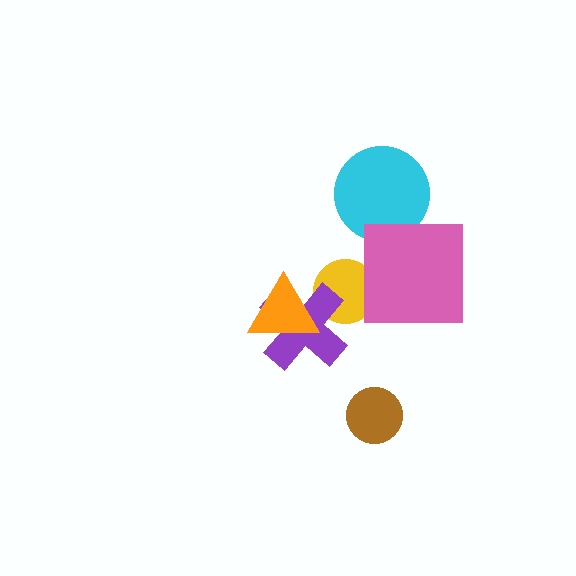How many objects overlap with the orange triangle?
2 objects overlap with the orange triangle.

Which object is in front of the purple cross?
The orange triangle is in front of the purple cross.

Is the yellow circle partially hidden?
Yes, it is partially covered by another shape.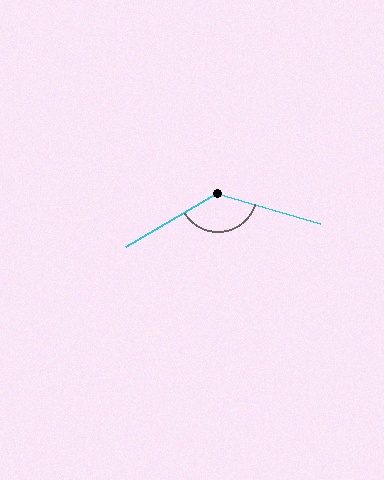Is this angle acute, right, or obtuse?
It is obtuse.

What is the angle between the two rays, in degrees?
Approximately 133 degrees.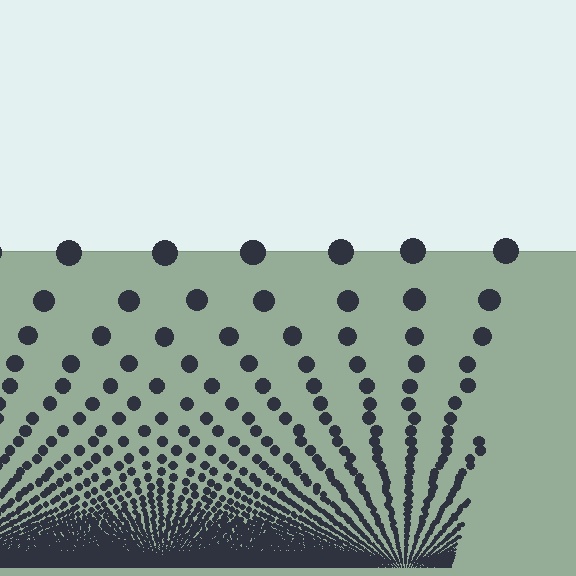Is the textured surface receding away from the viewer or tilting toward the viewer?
The surface appears to tilt toward the viewer. Texture elements get larger and sparser toward the top.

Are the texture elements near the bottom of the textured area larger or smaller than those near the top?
Smaller. The gradient is inverted — elements near the bottom are smaller and denser.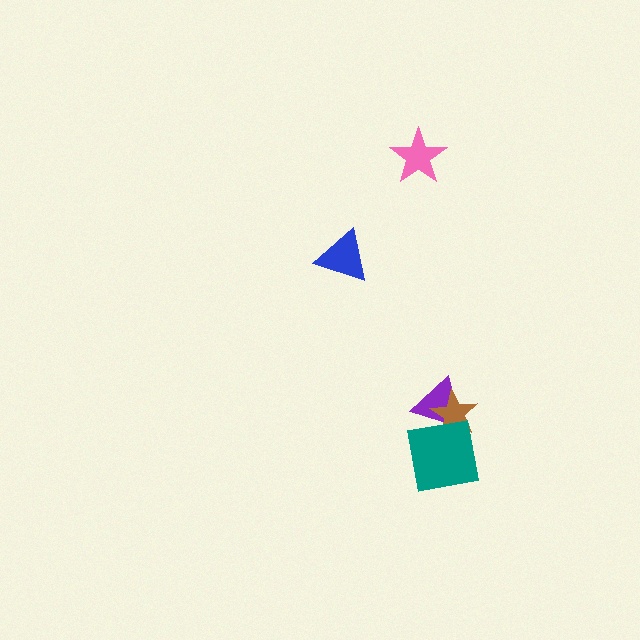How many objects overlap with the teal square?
2 objects overlap with the teal square.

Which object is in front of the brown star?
The teal square is in front of the brown star.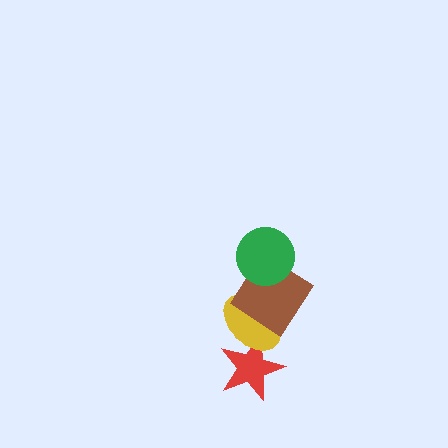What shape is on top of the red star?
The yellow ellipse is on top of the red star.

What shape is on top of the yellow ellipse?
The brown diamond is on top of the yellow ellipse.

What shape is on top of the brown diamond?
The green circle is on top of the brown diamond.